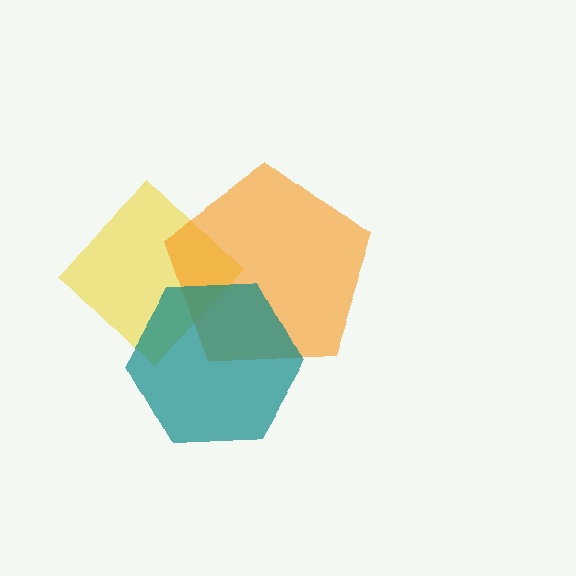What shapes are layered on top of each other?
The layered shapes are: a yellow diamond, an orange pentagon, a teal hexagon.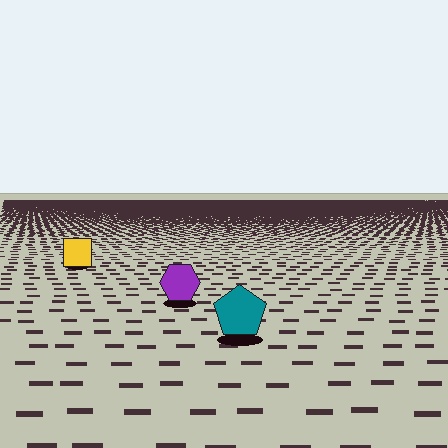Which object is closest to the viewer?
The teal pentagon is closest. The texture marks near it are larger and more spread out.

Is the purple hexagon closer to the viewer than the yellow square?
Yes. The purple hexagon is closer — you can tell from the texture gradient: the ground texture is coarser near it.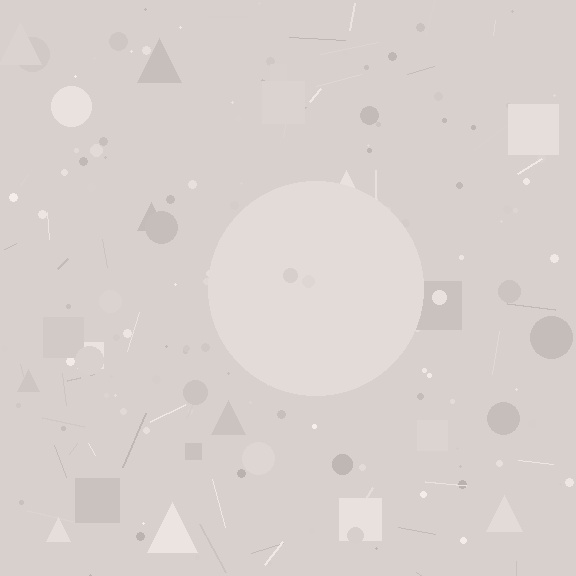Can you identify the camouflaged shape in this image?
The camouflaged shape is a circle.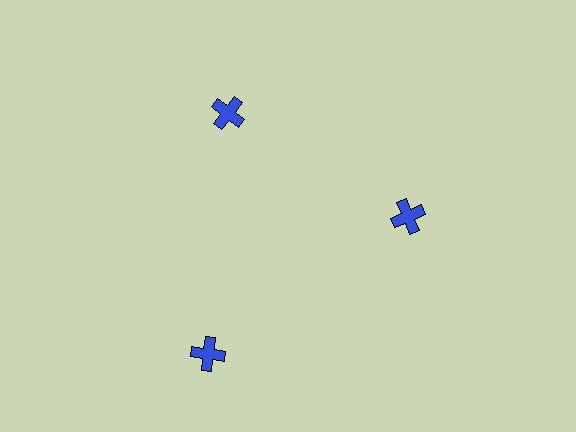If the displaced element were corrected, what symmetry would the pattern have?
It would have 3-fold rotational symmetry — the pattern would map onto itself every 120 degrees.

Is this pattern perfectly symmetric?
No. The 3 blue crosses are arranged in a ring, but one element near the 7 o'clock position is pushed outward from the center, breaking the 3-fold rotational symmetry.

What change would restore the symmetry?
The symmetry would be restored by moving it inward, back onto the ring so that all 3 crosses sit at equal angles and equal distance from the center.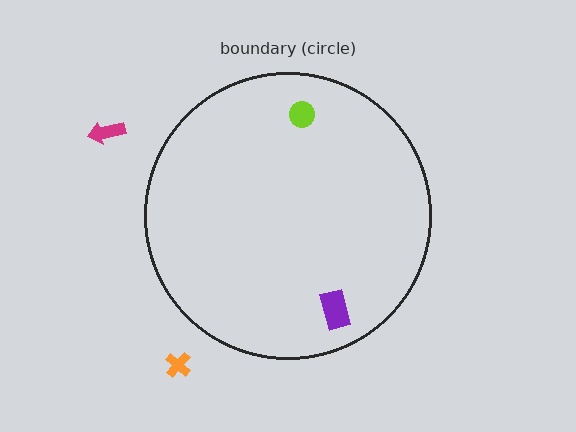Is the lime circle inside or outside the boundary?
Inside.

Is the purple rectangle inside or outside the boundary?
Inside.